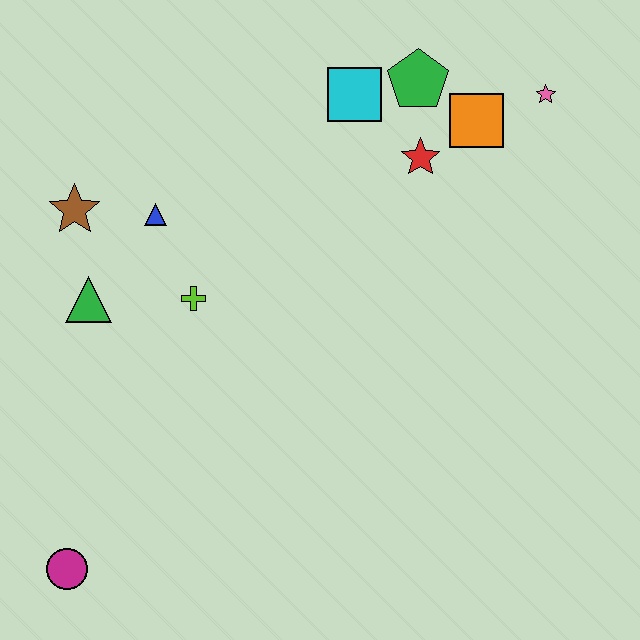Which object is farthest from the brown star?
The pink star is farthest from the brown star.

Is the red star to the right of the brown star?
Yes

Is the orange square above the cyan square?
No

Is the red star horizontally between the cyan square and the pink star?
Yes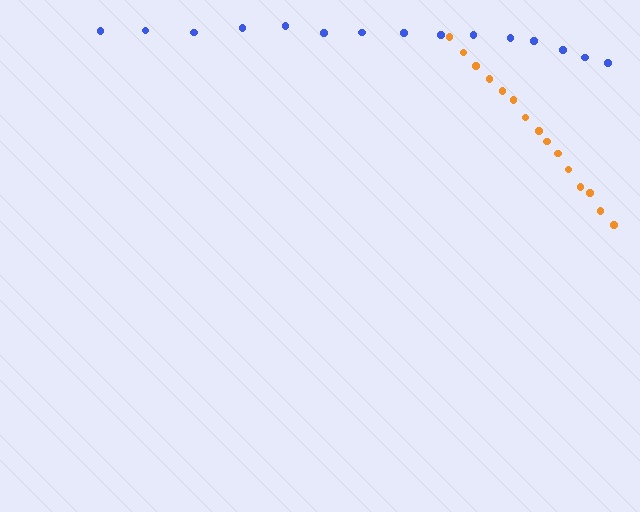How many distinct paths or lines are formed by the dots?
There are 2 distinct paths.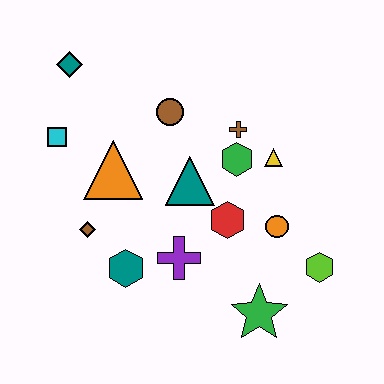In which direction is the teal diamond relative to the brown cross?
The teal diamond is to the left of the brown cross.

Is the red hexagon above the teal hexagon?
Yes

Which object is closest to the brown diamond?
The teal hexagon is closest to the brown diamond.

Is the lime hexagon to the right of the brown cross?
Yes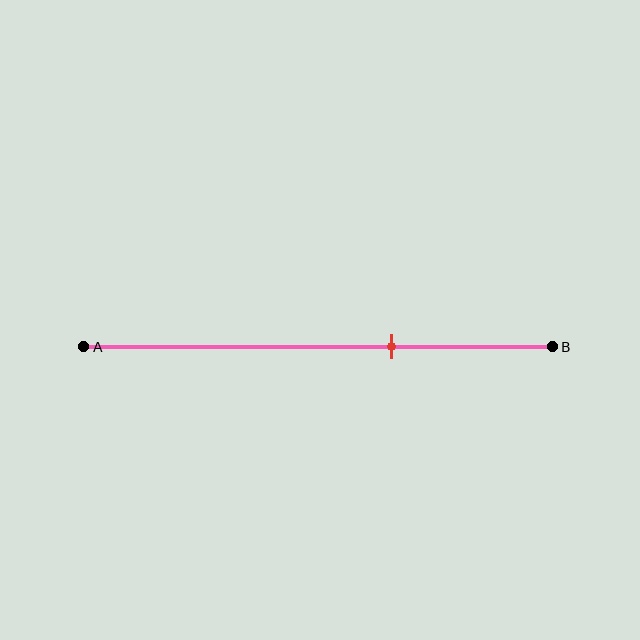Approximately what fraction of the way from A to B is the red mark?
The red mark is approximately 65% of the way from A to B.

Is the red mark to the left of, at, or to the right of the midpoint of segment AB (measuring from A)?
The red mark is to the right of the midpoint of segment AB.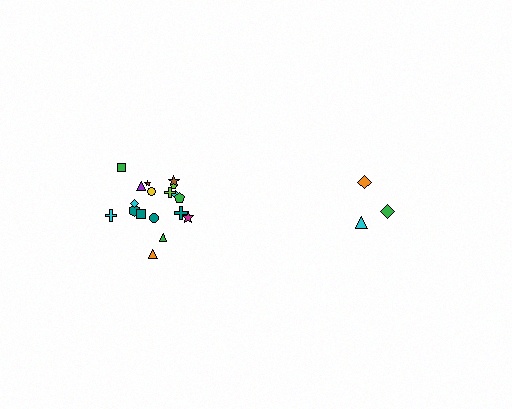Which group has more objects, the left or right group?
The left group.